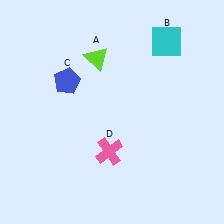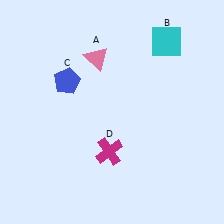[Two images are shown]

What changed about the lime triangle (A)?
In Image 1, A is lime. In Image 2, it changed to pink.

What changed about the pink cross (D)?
In Image 1, D is pink. In Image 2, it changed to magenta.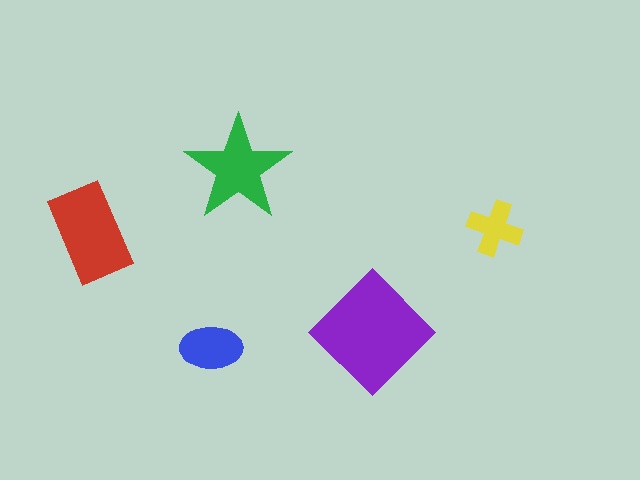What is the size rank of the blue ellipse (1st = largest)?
4th.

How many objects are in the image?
There are 5 objects in the image.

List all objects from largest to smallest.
The purple diamond, the red rectangle, the green star, the blue ellipse, the yellow cross.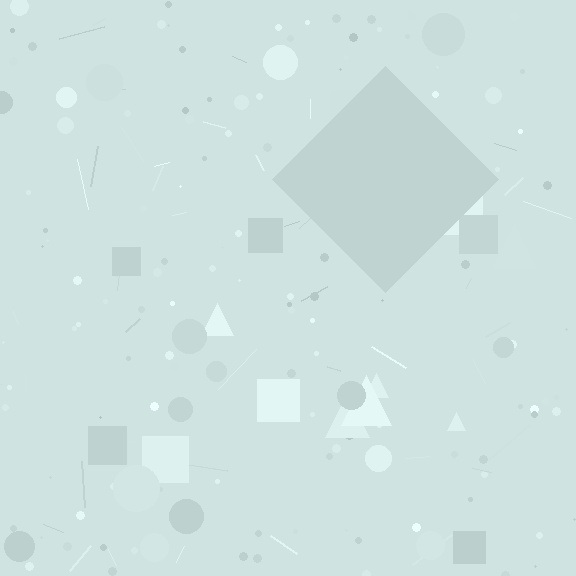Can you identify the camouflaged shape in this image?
The camouflaged shape is a diamond.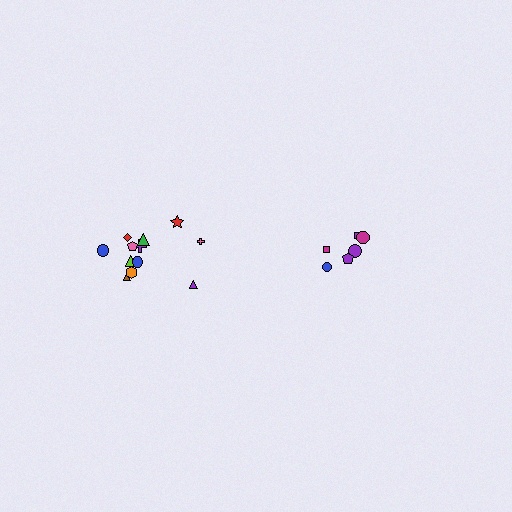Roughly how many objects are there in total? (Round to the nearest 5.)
Roughly 20 objects in total.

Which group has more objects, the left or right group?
The left group.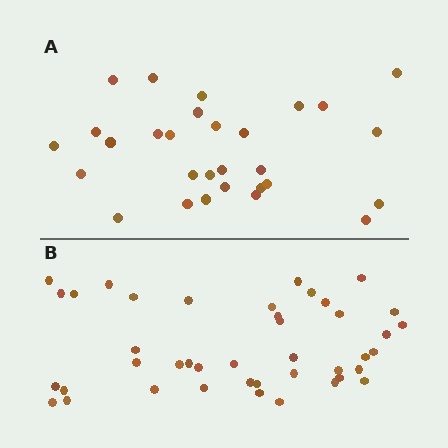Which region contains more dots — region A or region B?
Region B (the bottom region) has more dots.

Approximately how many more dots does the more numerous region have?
Region B has approximately 15 more dots than region A.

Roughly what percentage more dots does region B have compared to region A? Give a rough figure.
About 45% more.